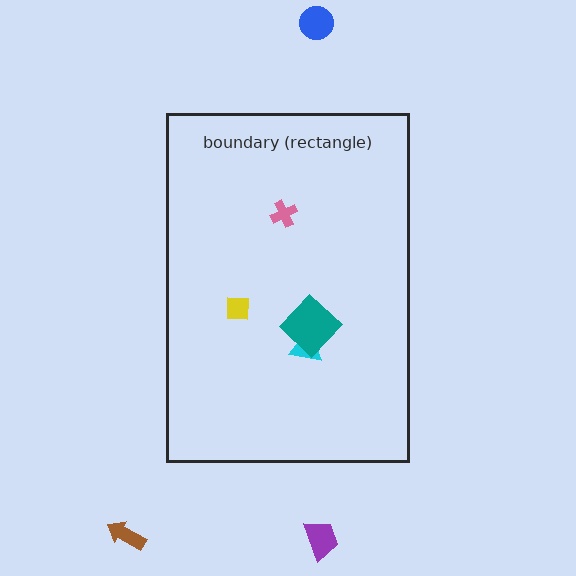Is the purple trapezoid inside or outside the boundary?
Outside.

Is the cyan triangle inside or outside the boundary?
Inside.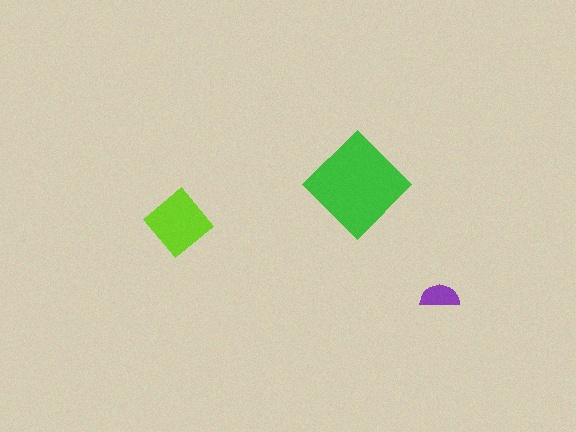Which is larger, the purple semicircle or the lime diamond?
The lime diamond.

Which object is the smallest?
The purple semicircle.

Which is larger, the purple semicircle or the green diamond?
The green diamond.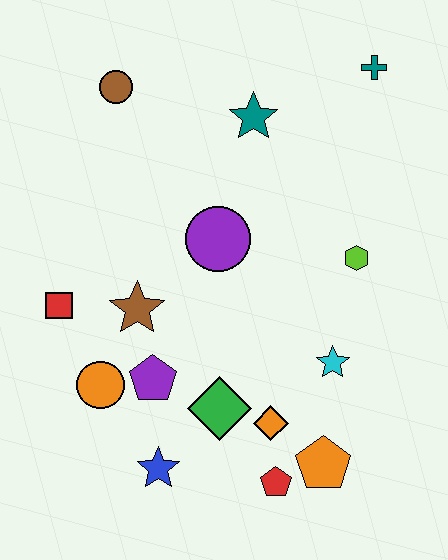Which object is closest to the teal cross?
The teal star is closest to the teal cross.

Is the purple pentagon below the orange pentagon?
No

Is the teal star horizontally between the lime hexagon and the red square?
Yes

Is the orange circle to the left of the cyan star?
Yes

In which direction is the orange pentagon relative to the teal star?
The orange pentagon is below the teal star.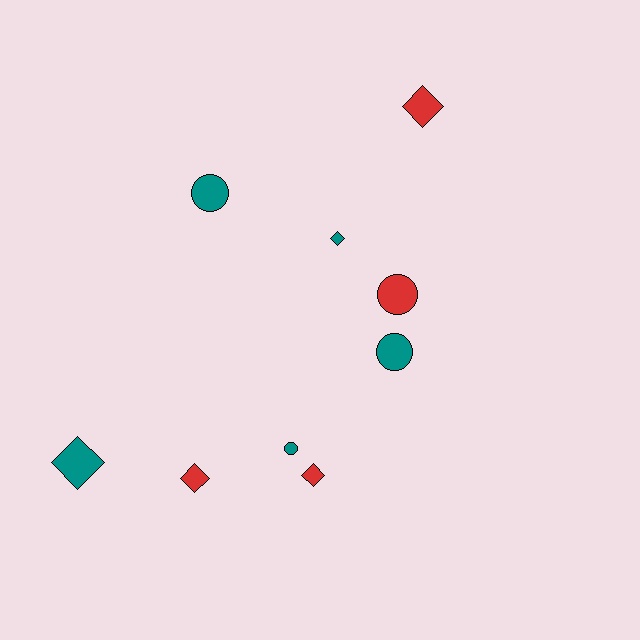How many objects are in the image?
There are 9 objects.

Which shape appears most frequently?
Diamond, with 5 objects.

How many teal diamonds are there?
There are 2 teal diamonds.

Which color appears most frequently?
Teal, with 5 objects.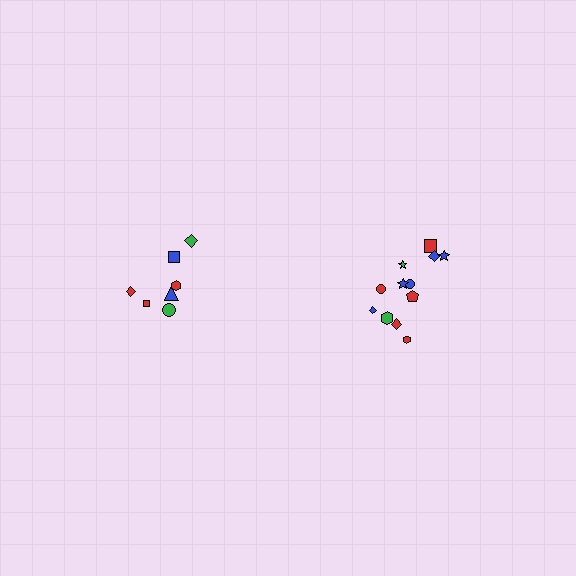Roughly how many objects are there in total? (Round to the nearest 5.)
Roughly 20 objects in total.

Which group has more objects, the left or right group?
The right group.